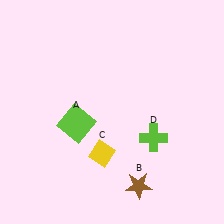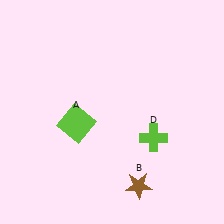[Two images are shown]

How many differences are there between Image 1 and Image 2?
There is 1 difference between the two images.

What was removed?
The yellow diamond (C) was removed in Image 2.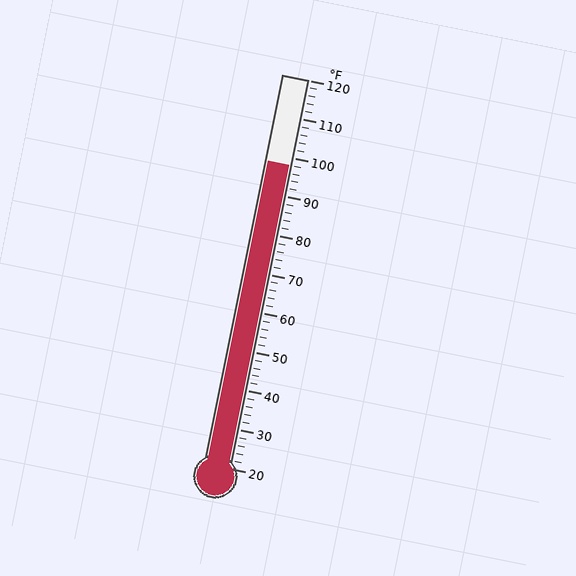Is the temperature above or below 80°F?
The temperature is above 80°F.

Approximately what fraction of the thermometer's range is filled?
The thermometer is filled to approximately 80% of its range.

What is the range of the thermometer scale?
The thermometer scale ranges from 20°F to 120°F.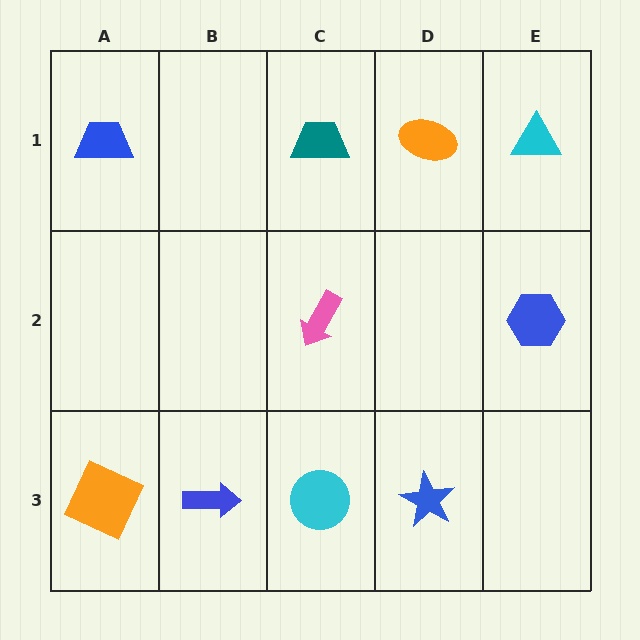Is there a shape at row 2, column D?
No, that cell is empty.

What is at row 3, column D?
A blue star.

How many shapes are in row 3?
4 shapes.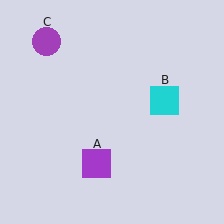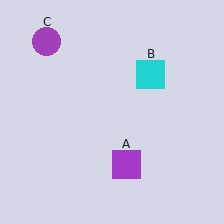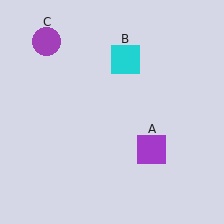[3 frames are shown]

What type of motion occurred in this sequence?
The purple square (object A), cyan square (object B) rotated counterclockwise around the center of the scene.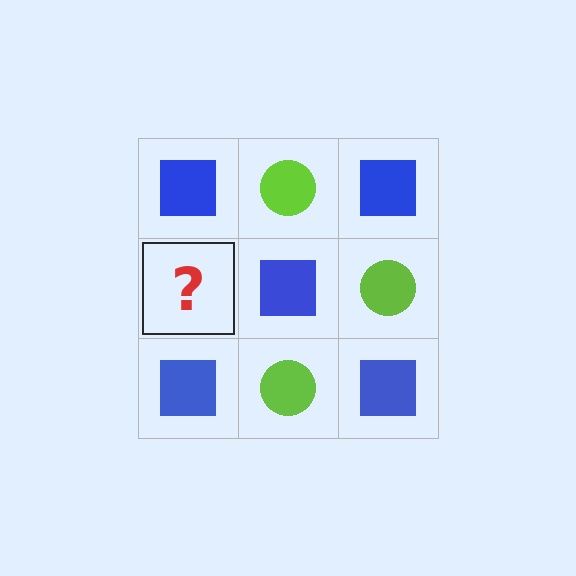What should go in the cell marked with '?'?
The missing cell should contain a lime circle.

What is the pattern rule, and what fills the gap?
The rule is that it alternates blue square and lime circle in a checkerboard pattern. The gap should be filled with a lime circle.